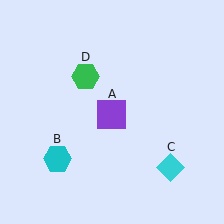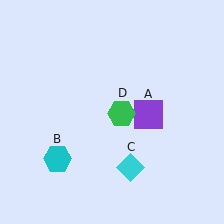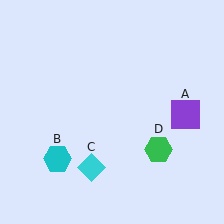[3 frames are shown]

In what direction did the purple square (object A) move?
The purple square (object A) moved right.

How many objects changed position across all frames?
3 objects changed position: purple square (object A), cyan diamond (object C), green hexagon (object D).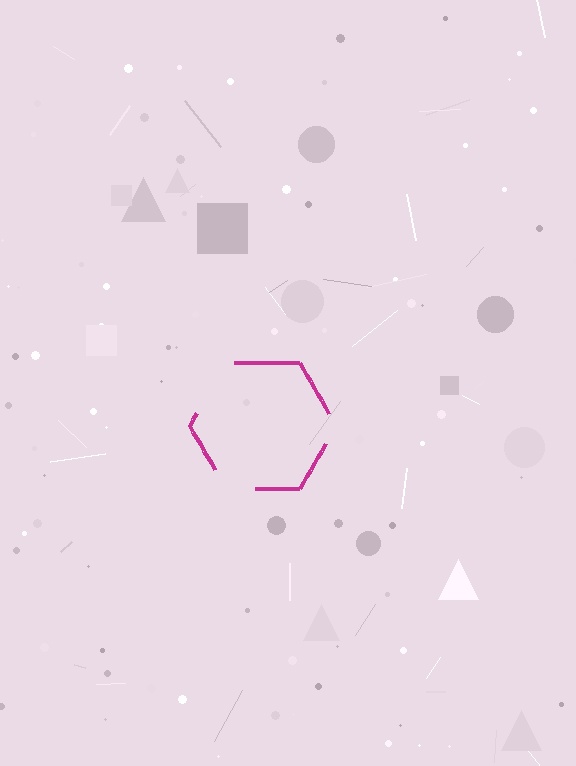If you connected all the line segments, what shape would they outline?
They would outline a hexagon.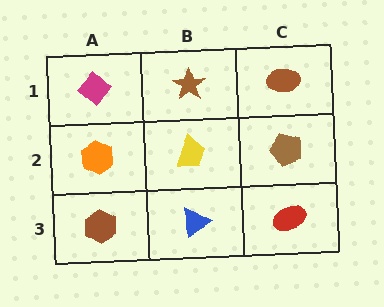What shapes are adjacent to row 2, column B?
A brown star (row 1, column B), a blue triangle (row 3, column B), an orange hexagon (row 2, column A), a brown pentagon (row 2, column C).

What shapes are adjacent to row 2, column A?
A magenta diamond (row 1, column A), a brown hexagon (row 3, column A), a yellow trapezoid (row 2, column B).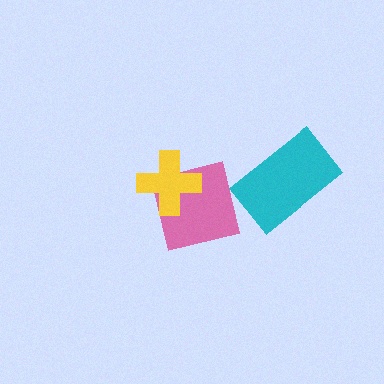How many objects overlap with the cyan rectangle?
0 objects overlap with the cyan rectangle.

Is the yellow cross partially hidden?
No, no other shape covers it.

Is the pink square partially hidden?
Yes, it is partially covered by another shape.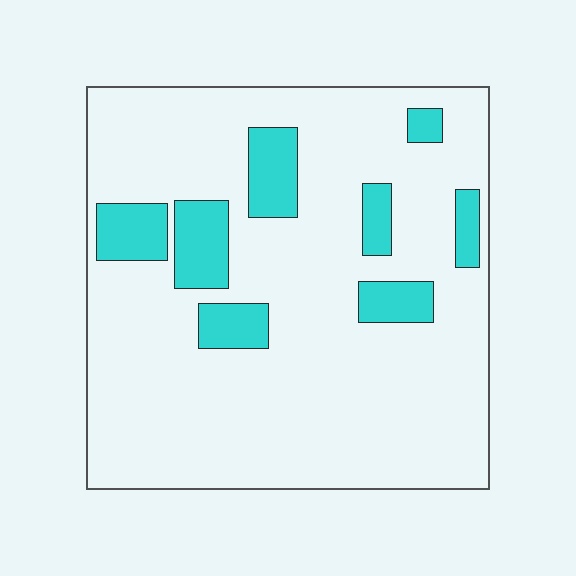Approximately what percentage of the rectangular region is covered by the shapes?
Approximately 15%.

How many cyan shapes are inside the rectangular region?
8.